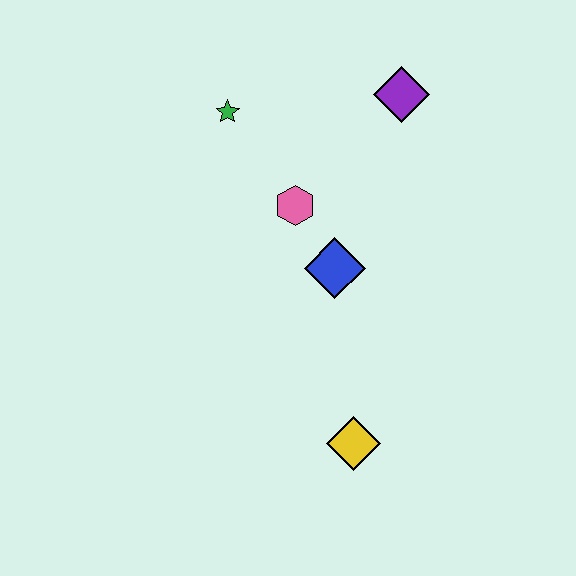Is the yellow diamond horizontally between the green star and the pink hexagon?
No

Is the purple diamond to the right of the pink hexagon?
Yes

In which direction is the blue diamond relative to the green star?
The blue diamond is below the green star.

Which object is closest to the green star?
The pink hexagon is closest to the green star.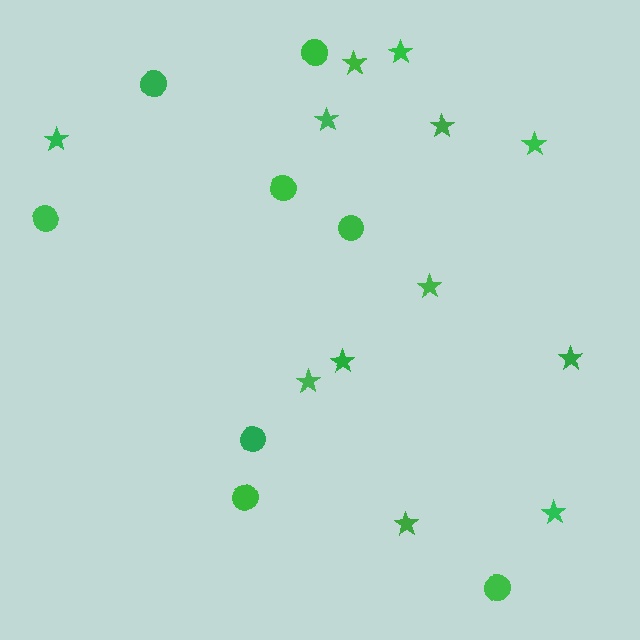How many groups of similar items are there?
There are 2 groups: one group of stars (12) and one group of circles (8).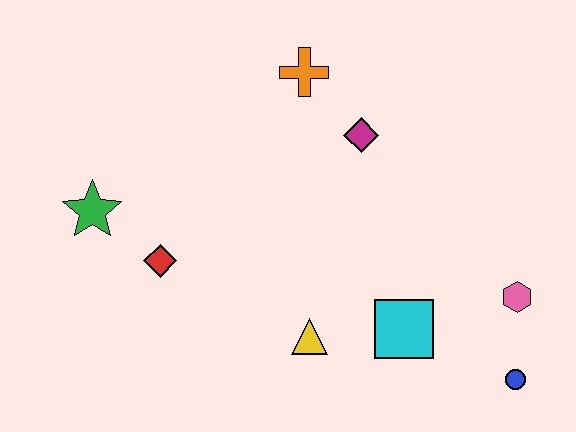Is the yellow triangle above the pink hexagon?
No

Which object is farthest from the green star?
The blue circle is farthest from the green star.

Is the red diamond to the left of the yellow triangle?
Yes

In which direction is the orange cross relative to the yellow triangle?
The orange cross is above the yellow triangle.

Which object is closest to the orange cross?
The magenta diamond is closest to the orange cross.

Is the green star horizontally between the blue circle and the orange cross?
No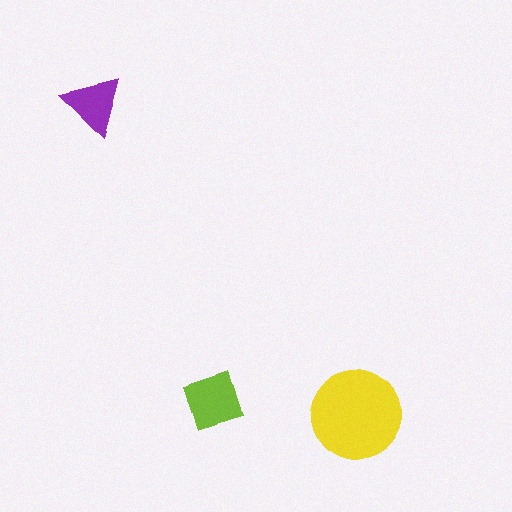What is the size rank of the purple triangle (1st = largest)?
3rd.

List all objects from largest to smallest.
The yellow circle, the lime square, the purple triangle.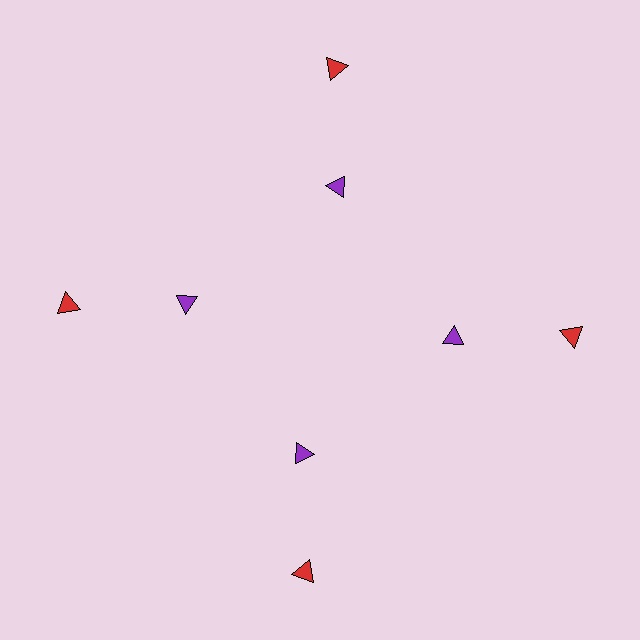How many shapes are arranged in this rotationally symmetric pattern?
There are 8 shapes, arranged in 4 groups of 2.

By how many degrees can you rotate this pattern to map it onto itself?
The pattern maps onto itself every 90 degrees of rotation.